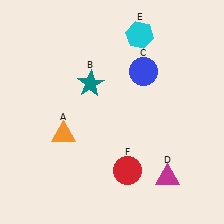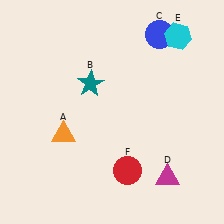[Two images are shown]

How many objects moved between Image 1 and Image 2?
2 objects moved between the two images.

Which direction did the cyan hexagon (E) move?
The cyan hexagon (E) moved right.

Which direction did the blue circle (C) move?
The blue circle (C) moved up.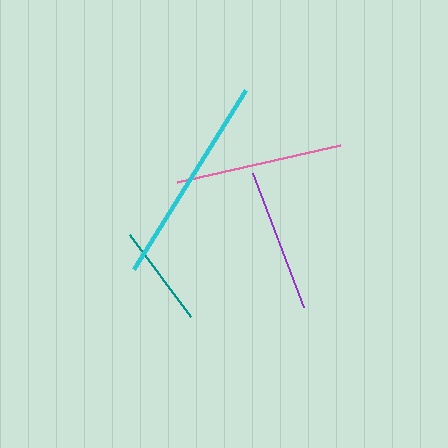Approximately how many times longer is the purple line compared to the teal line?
The purple line is approximately 1.4 times the length of the teal line.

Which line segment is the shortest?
The teal line is the shortest at approximately 103 pixels.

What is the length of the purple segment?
The purple segment is approximately 144 pixels long.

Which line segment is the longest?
The cyan line is the longest at approximately 211 pixels.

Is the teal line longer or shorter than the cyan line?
The cyan line is longer than the teal line.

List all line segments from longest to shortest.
From longest to shortest: cyan, pink, purple, teal.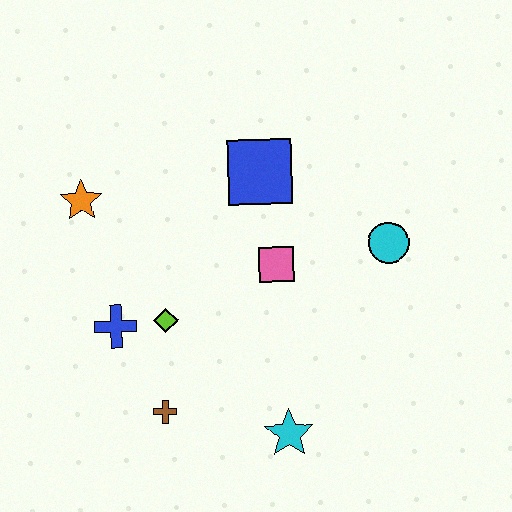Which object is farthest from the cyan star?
The orange star is farthest from the cyan star.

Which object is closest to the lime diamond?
The blue cross is closest to the lime diamond.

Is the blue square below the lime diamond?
No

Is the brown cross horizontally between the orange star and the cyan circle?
Yes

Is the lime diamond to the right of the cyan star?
No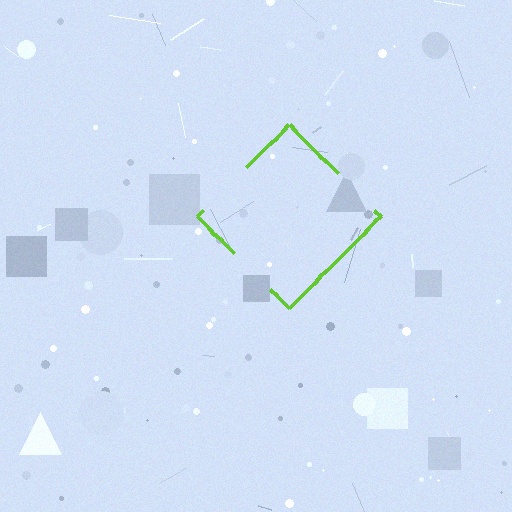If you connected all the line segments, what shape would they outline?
They would outline a diamond.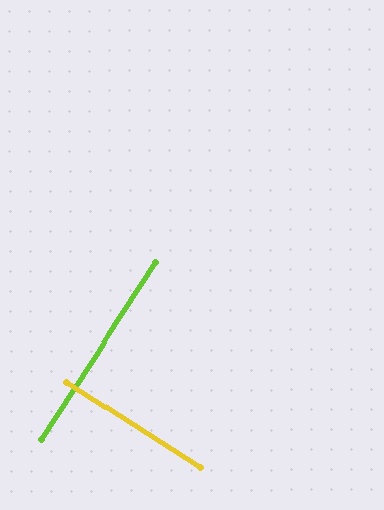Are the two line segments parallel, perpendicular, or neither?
Perpendicular — they meet at approximately 90°.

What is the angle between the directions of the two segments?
Approximately 90 degrees.